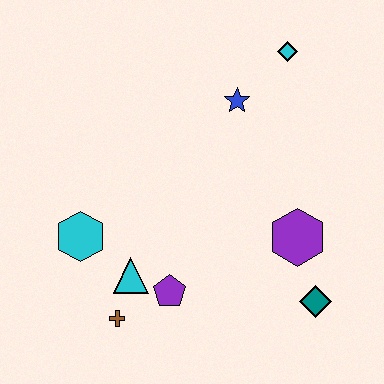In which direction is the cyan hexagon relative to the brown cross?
The cyan hexagon is above the brown cross.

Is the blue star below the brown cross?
No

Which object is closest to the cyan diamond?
The blue star is closest to the cyan diamond.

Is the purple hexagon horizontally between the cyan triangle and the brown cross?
No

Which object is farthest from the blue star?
The brown cross is farthest from the blue star.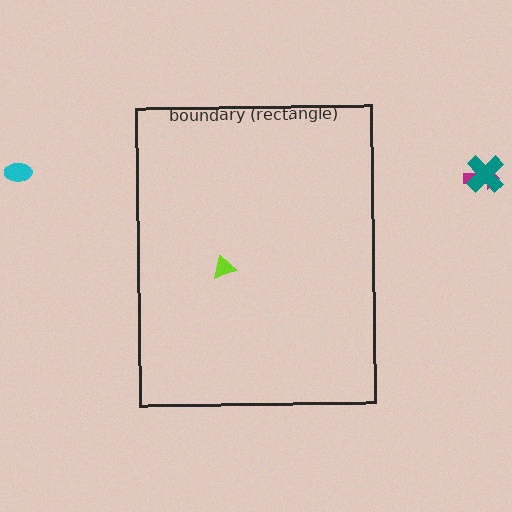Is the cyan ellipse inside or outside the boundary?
Outside.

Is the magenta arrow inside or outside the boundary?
Outside.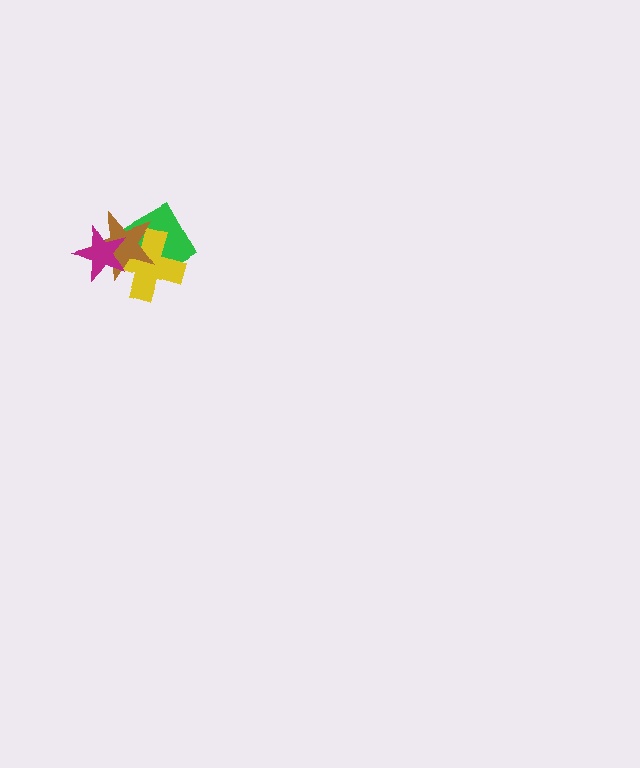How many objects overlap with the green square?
2 objects overlap with the green square.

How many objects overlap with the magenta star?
2 objects overlap with the magenta star.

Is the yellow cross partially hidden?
Yes, it is partially covered by another shape.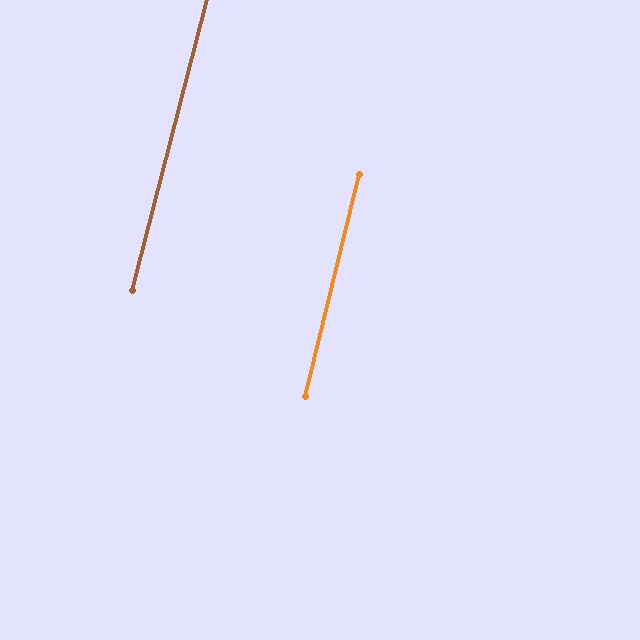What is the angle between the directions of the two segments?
Approximately 1 degree.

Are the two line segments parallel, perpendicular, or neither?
Parallel — their directions differ by only 0.8°.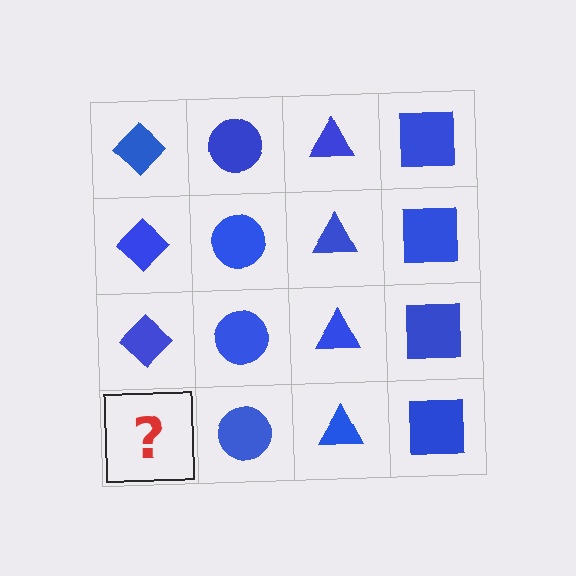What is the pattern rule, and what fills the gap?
The rule is that each column has a consistent shape. The gap should be filled with a blue diamond.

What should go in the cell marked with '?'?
The missing cell should contain a blue diamond.